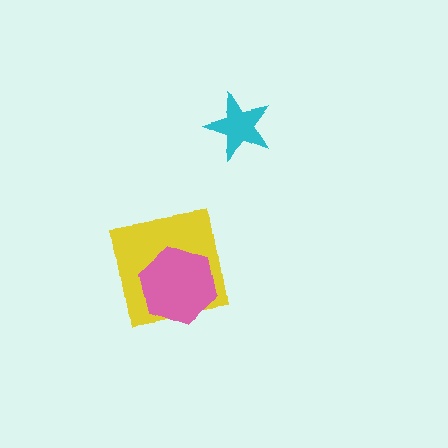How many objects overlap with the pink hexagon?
1 object overlaps with the pink hexagon.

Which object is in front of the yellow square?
The pink hexagon is in front of the yellow square.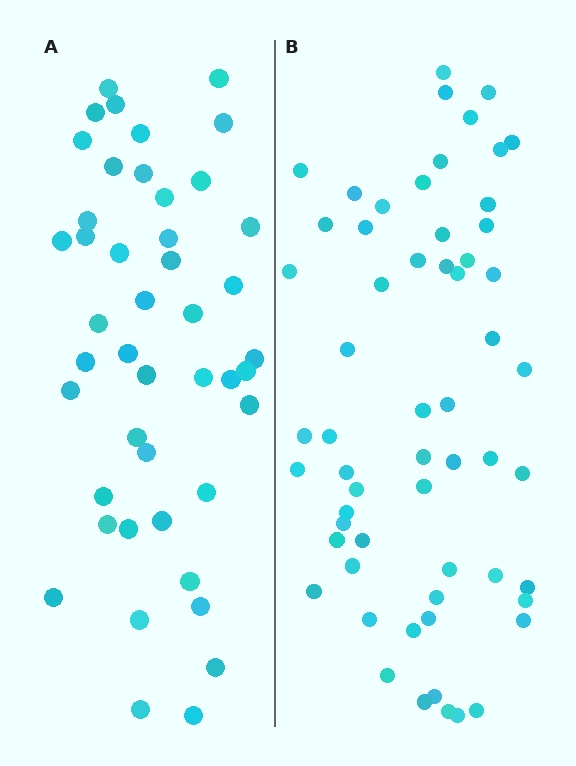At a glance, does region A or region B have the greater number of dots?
Region B (the right region) has more dots.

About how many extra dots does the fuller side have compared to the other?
Region B has approximately 15 more dots than region A.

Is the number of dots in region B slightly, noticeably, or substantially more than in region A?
Region B has noticeably more, but not dramatically so. The ratio is roughly 1.3 to 1.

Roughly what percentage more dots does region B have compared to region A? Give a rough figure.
About 30% more.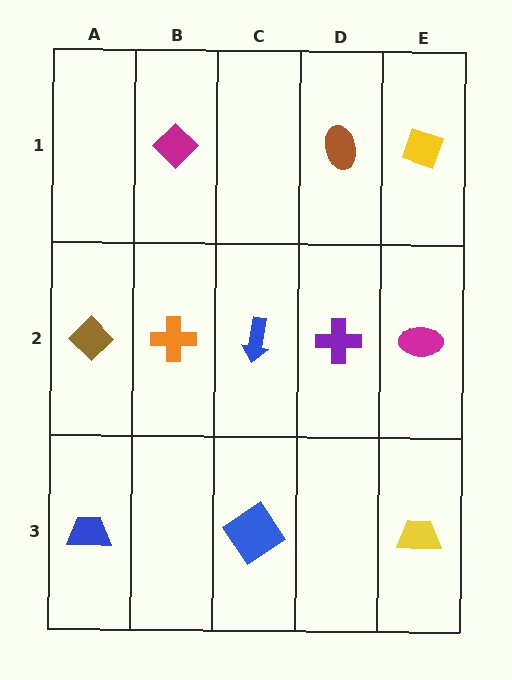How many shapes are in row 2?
5 shapes.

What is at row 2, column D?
A purple cross.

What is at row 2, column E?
A magenta ellipse.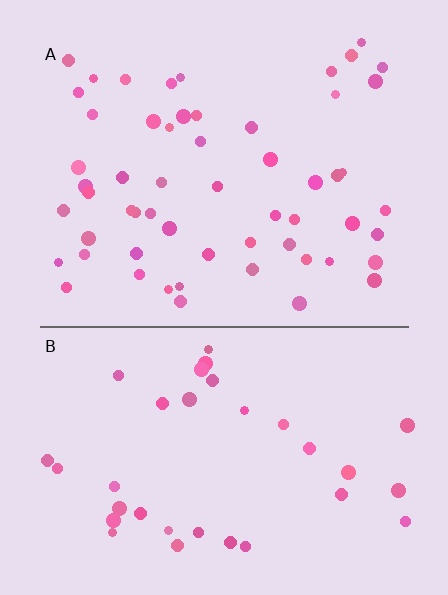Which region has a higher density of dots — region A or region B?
A (the top).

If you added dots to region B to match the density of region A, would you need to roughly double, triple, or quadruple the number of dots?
Approximately double.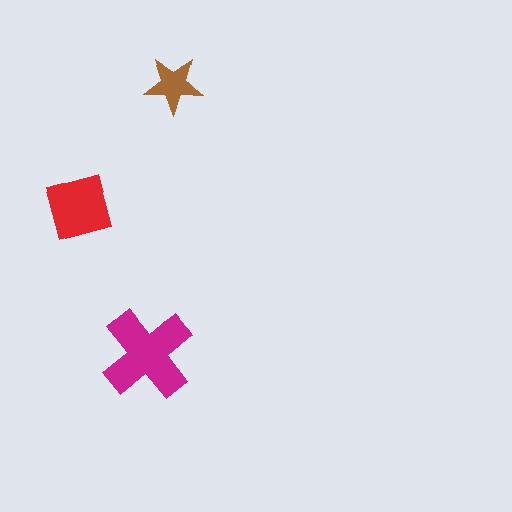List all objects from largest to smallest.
The magenta cross, the red diamond, the brown star.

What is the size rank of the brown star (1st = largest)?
3rd.